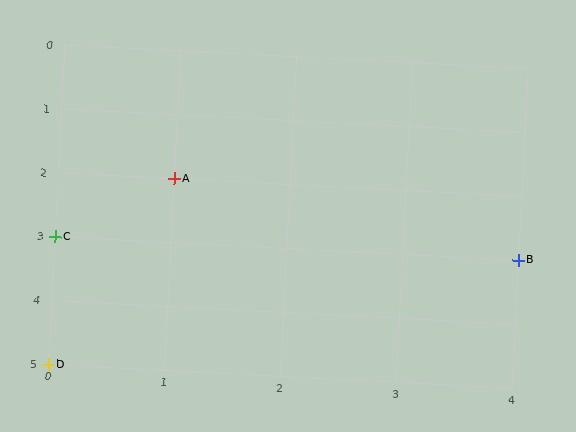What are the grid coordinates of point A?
Point A is at grid coordinates (1, 2).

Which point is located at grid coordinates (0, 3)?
Point C is at (0, 3).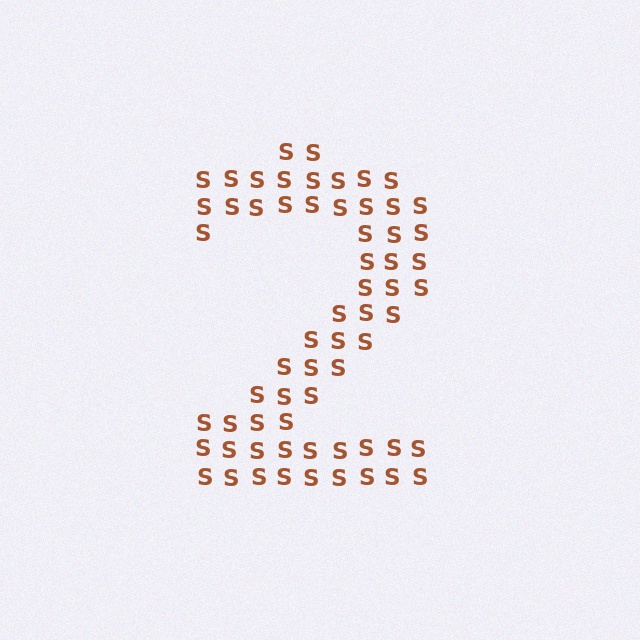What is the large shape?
The large shape is the digit 2.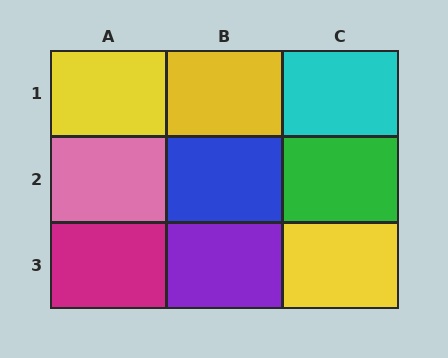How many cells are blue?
1 cell is blue.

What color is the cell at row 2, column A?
Pink.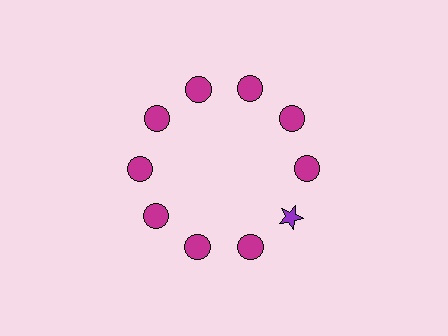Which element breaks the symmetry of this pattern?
The purple star at roughly the 4 o'clock position breaks the symmetry. All other shapes are magenta circles.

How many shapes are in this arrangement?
There are 10 shapes arranged in a ring pattern.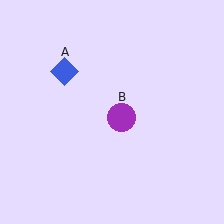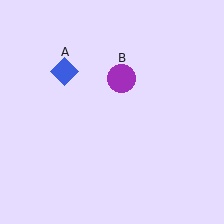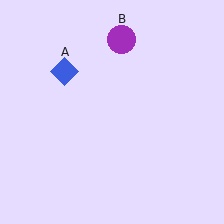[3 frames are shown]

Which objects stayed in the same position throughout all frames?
Blue diamond (object A) remained stationary.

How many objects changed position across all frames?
1 object changed position: purple circle (object B).